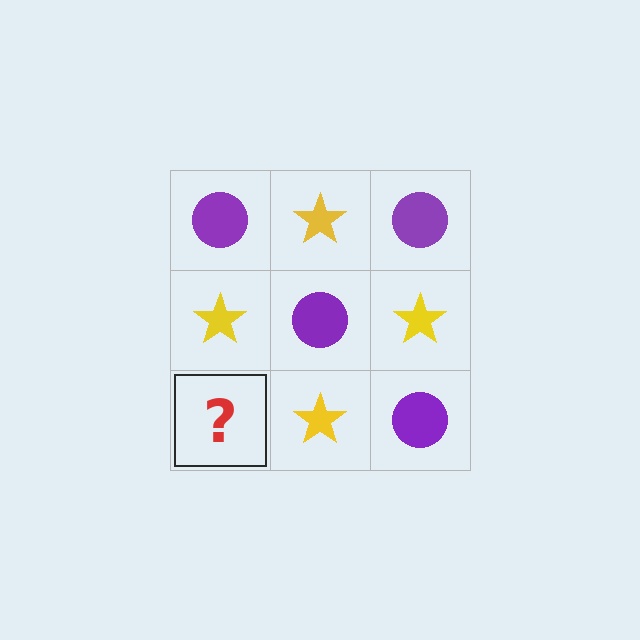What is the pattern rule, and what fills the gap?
The rule is that it alternates purple circle and yellow star in a checkerboard pattern. The gap should be filled with a purple circle.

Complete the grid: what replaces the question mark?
The question mark should be replaced with a purple circle.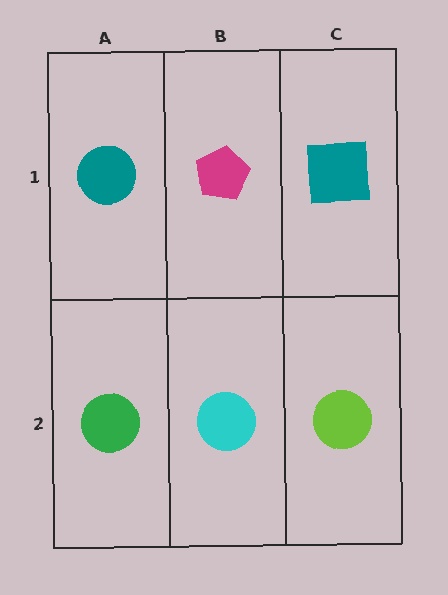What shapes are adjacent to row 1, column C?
A lime circle (row 2, column C), a magenta pentagon (row 1, column B).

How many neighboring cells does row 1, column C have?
2.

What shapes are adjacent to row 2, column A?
A teal circle (row 1, column A), a cyan circle (row 2, column B).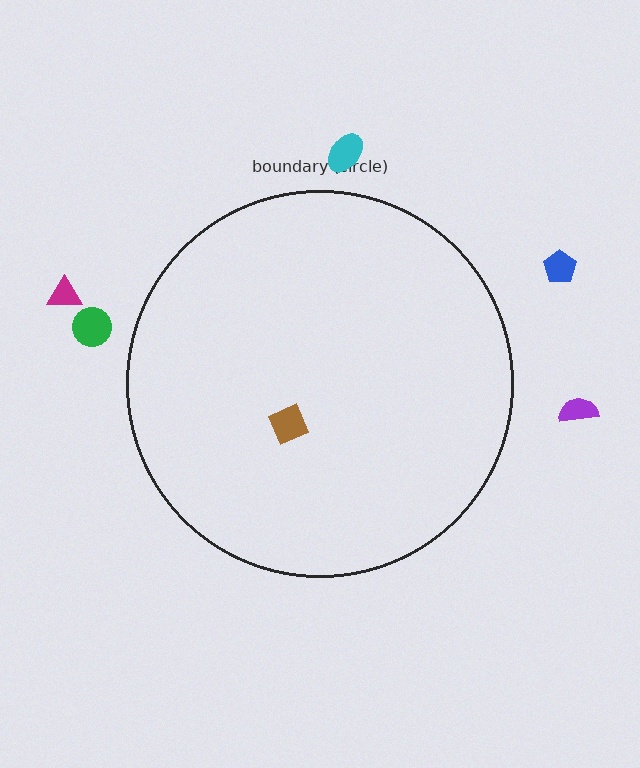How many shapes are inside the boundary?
1 inside, 5 outside.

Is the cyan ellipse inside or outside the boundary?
Outside.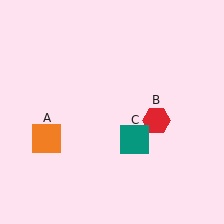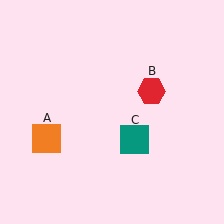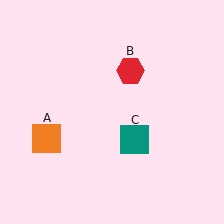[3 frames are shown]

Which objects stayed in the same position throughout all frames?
Orange square (object A) and teal square (object C) remained stationary.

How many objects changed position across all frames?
1 object changed position: red hexagon (object B).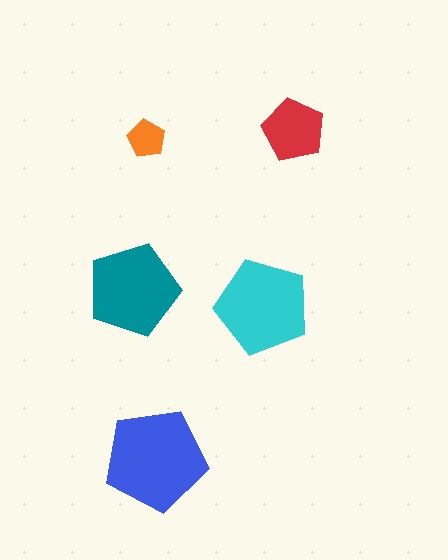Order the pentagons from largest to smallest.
the blue one, the cyan one, the teal one, the red one, the orange one.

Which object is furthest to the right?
The red pentagon is rightmost.